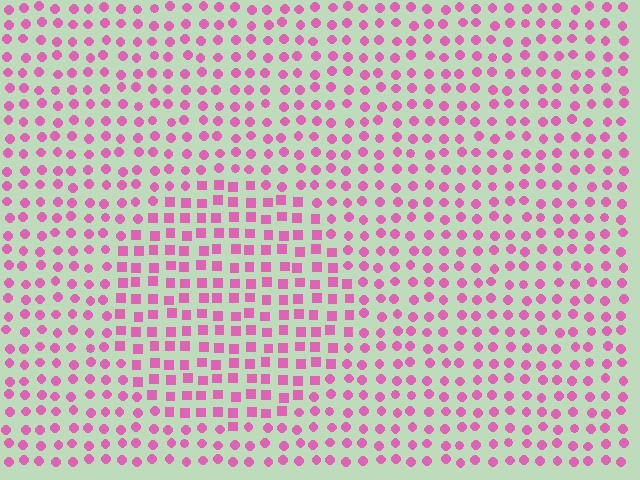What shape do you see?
I see a circle.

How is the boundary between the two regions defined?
The boundary is defined by a change in element shape: squares inside vs. circles outside. All elements share the same color and spacing.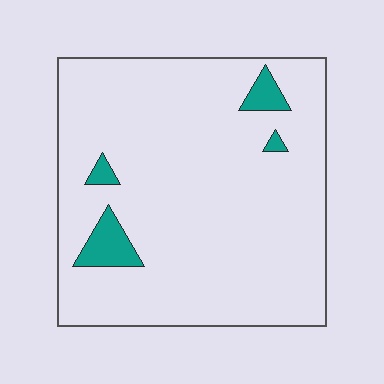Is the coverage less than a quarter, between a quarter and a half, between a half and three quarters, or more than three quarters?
Less than a quarter.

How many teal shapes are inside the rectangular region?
4.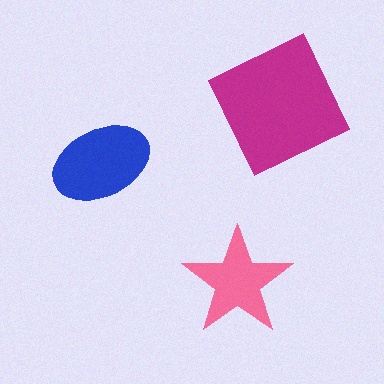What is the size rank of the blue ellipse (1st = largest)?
2nd.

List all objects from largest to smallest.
The magenta square, the blue ellipse, the pink star.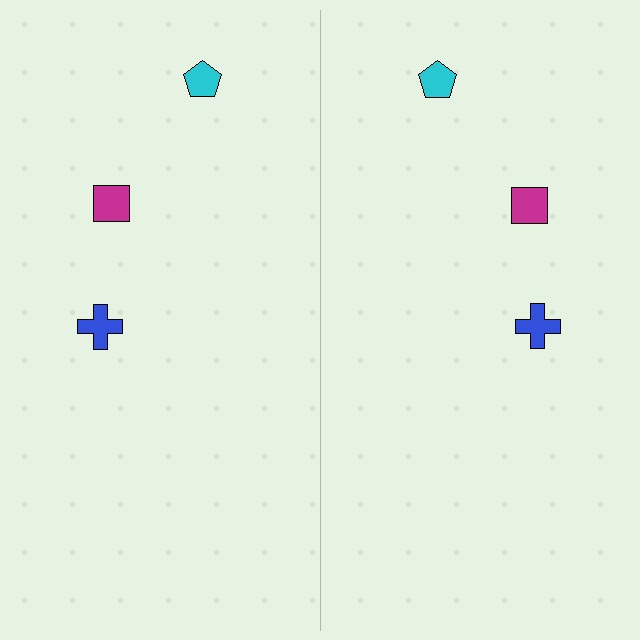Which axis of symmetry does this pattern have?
The pattern has a vertical axis of symmetry running through the center of the image.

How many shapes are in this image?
There are 6 shapes in this image.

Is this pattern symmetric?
Yes, this pattern has bilateral (reflection) symmetry.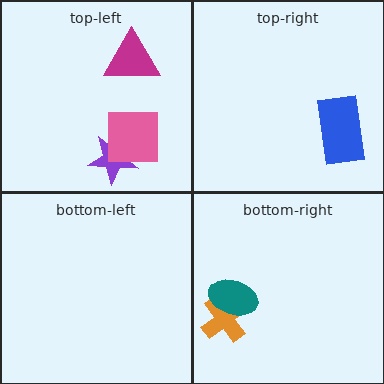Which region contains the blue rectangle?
The top-right region.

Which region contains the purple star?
The top-left region.